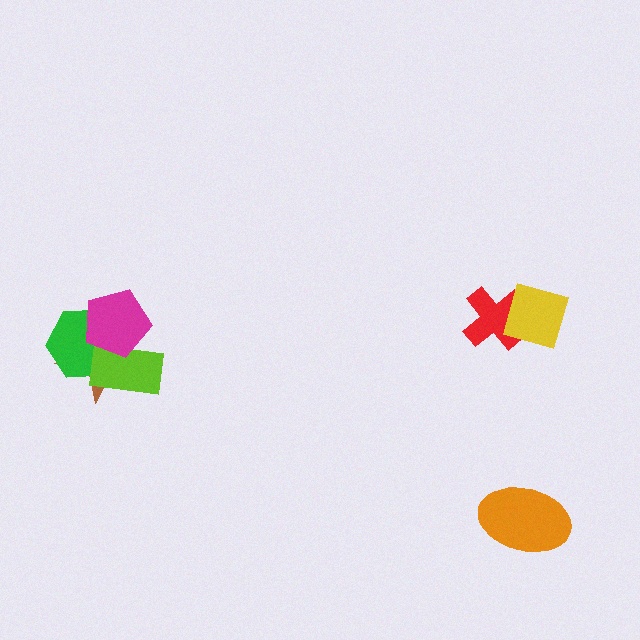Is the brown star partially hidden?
Yes, it is partially covered by another shape.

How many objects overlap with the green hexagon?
3 objects overlap with the green hexagon.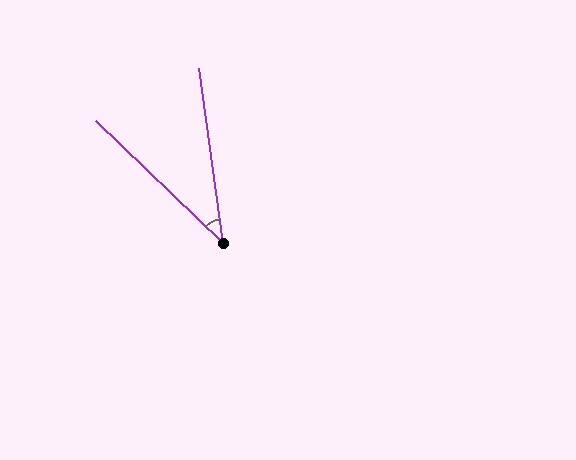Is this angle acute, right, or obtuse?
It is acute.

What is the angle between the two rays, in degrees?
Approximately 38 degrees.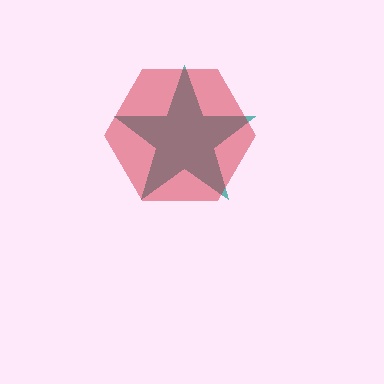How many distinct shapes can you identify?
There are 2 distinct shapes: a teal star, a red hexagon.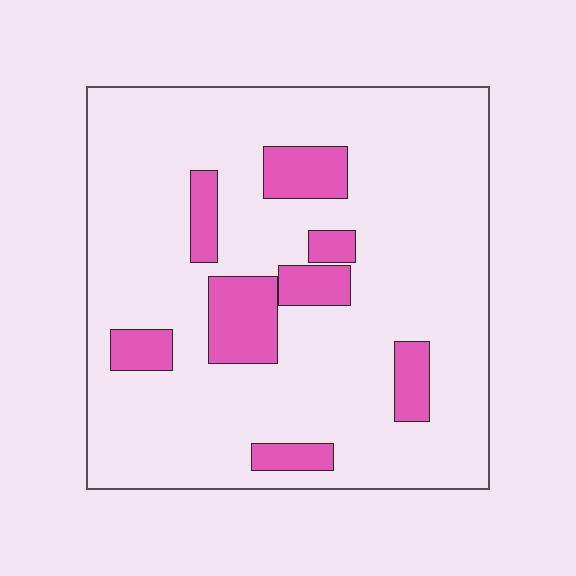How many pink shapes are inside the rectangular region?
8.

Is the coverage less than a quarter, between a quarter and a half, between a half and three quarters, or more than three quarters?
Less than a quarter.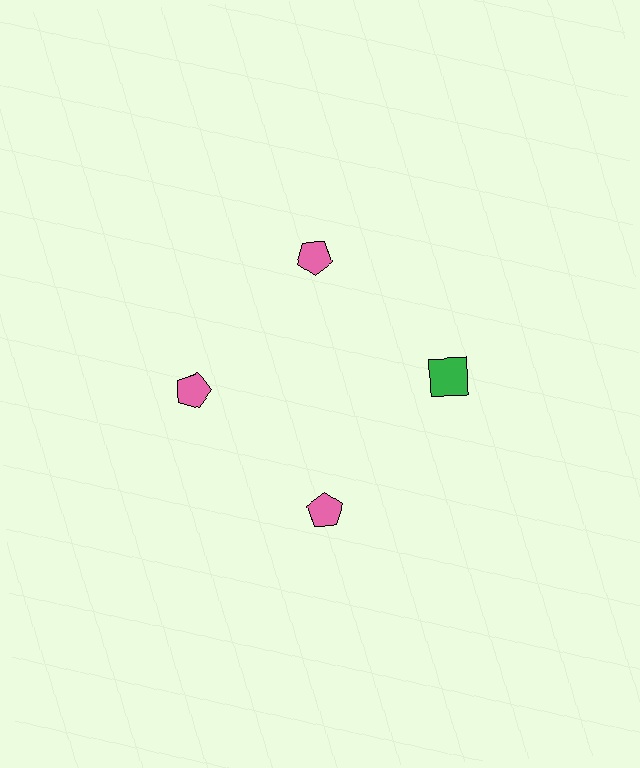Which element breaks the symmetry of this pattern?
The green square at roughly the 3 o'clock position breaks the symmetry. All other shapes are pink pentagons.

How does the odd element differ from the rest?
It differs in both color (green instead of pink) and shape (square instead of pentagon).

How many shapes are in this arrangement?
There are 4 shapes arranged in a ring pattern.